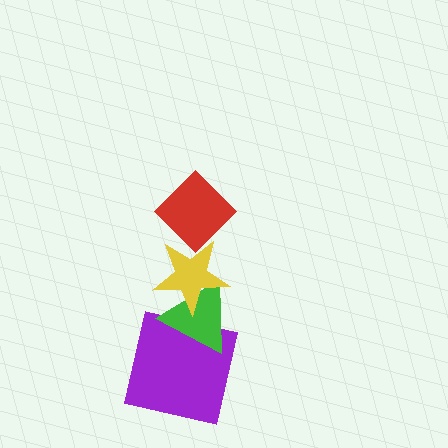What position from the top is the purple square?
The purple square is 4th from the top.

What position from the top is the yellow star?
The yellow star is 2nd from the top.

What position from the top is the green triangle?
The green triangle is 3rd from the top.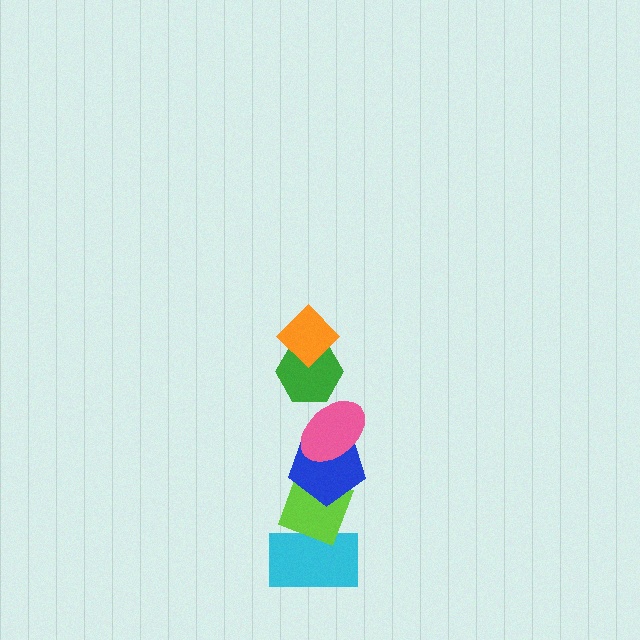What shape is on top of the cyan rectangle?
The lime diamond is on top of the cyan rectangle.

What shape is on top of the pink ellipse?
The green hexagon is on top of the pink ellipse.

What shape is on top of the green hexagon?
The orange diamond is on top of the green hexagon.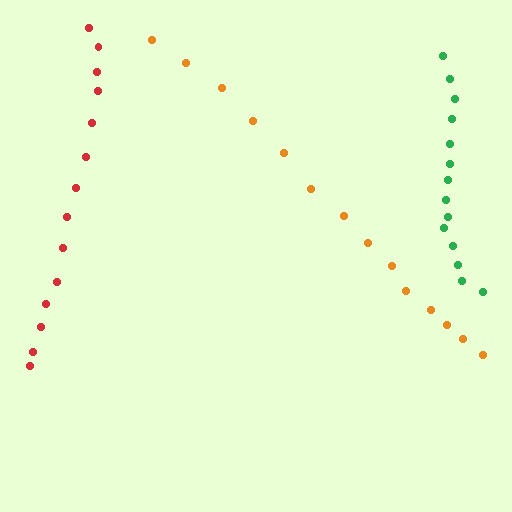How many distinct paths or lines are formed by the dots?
There are 3 distinct paths.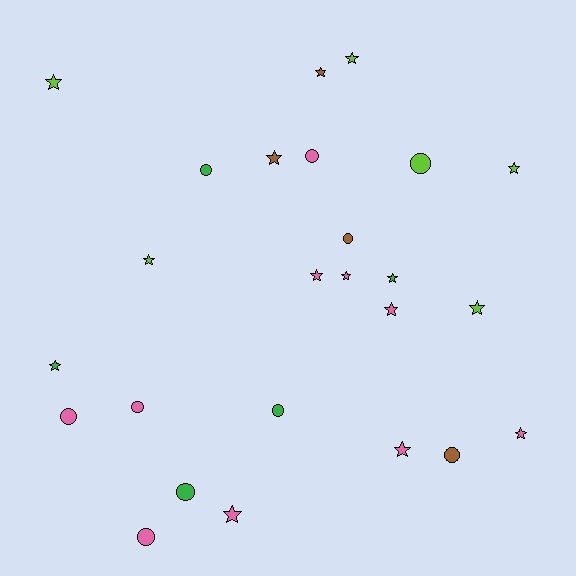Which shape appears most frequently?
Star, with 15 objects.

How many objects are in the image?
There are 25 objects.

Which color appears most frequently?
Pink, with 10 objects.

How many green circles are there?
There are 3 green circles.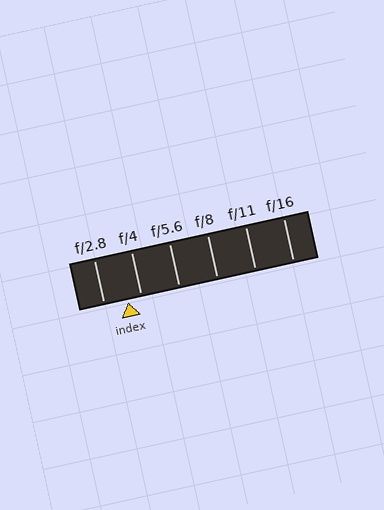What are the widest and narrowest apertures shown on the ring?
The widest aperture shown is f/2.8 and the narrowest is f/16.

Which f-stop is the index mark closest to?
The index mark is closest to f/4.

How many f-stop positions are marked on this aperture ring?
There are 6 f-stop positions marked.